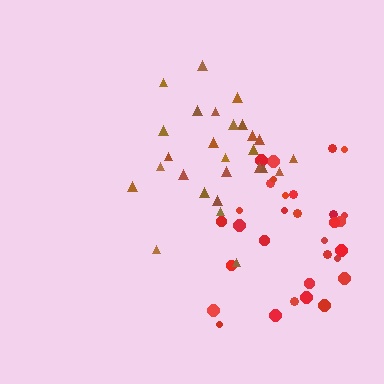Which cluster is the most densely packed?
Red.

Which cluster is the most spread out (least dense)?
Brown.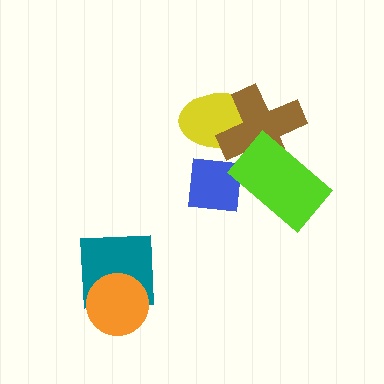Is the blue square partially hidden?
Yes, it is partially covered by another shape.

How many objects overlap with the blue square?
2 objects overlap with the blue square.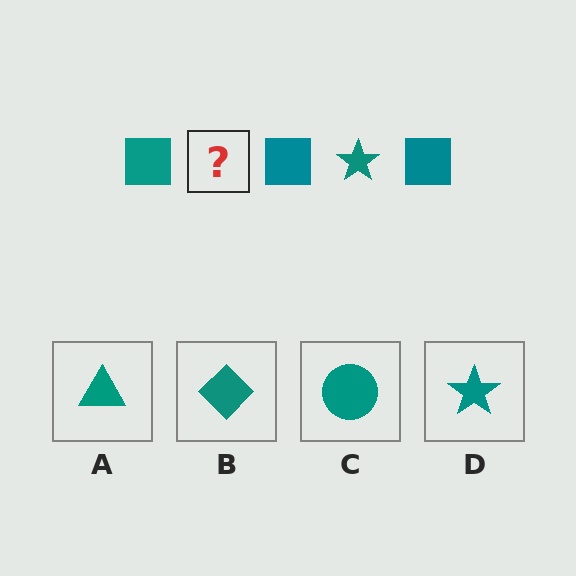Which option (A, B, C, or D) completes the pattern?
D.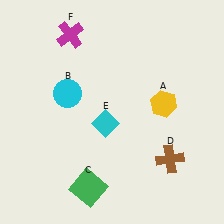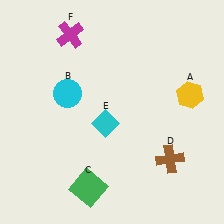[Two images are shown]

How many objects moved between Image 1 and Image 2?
1 object moved between the two images.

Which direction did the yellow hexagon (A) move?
The yellow hexagon (A) moved right.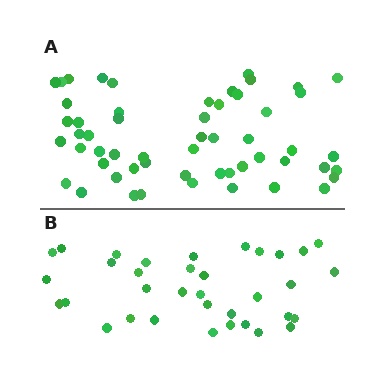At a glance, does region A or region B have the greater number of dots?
Region A (the top region) has more dots.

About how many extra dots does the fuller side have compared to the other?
Region A has approximately 20 more dots than region B.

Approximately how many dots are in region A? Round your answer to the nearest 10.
About 60 dots. (The exact count is 55, which rounds to 60.)